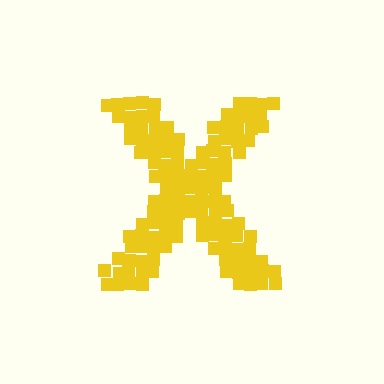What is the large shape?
The large shape is the letter X.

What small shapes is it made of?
It is made of small squares.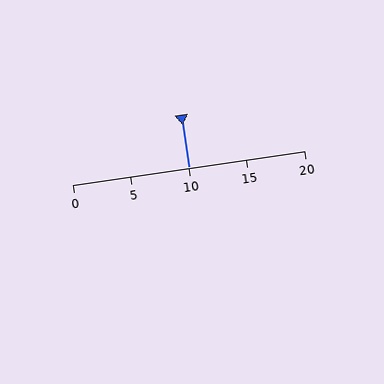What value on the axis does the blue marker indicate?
The marker indicates approximately 10.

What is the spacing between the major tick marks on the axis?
The major ticks are spaced 5 apart.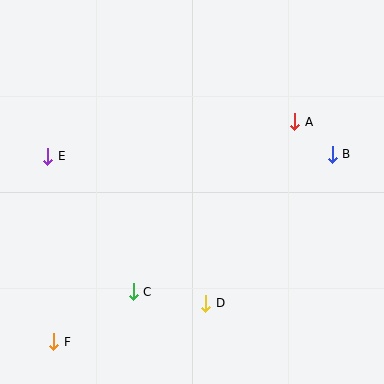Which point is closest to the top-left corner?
Point E is closest to the top-left corner.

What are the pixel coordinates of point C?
Point C is at (133, 292).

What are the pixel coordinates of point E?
Point E is at (48, 156).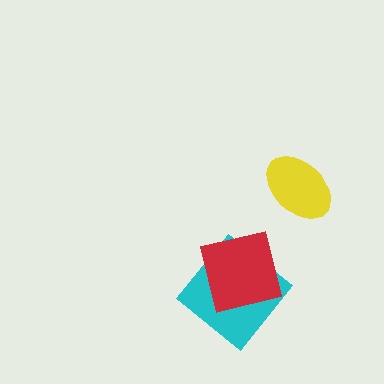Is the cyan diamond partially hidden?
Yes, it is partially covered by another shape.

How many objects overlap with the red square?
1 object overlaps with the red square.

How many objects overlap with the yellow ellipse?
0 objects overlap with the yellow ellipse.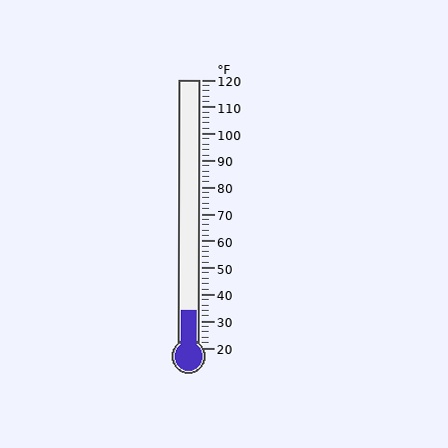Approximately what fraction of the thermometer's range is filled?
The thermometer is filled to approximately 15% of its range.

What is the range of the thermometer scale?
The thermometer scale ranges from 20°F to 120°F.